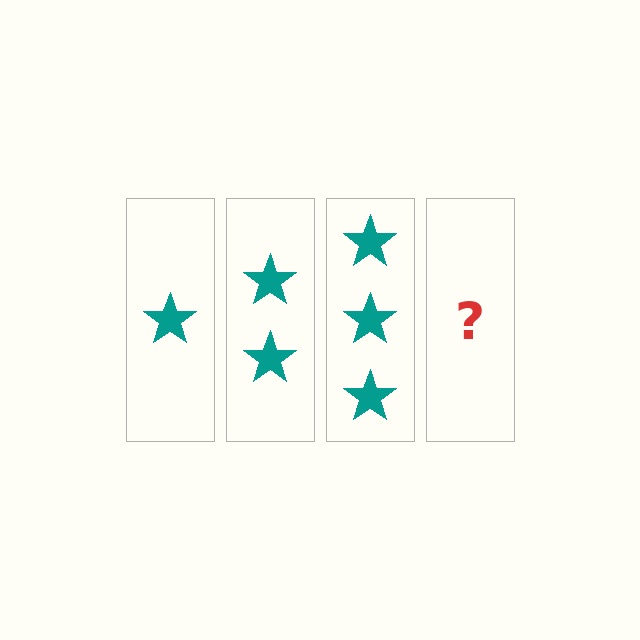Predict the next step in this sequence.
The next step is 4 stars.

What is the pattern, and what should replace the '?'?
The pattern is that each step adds one more star. The '?' should be 4 stars.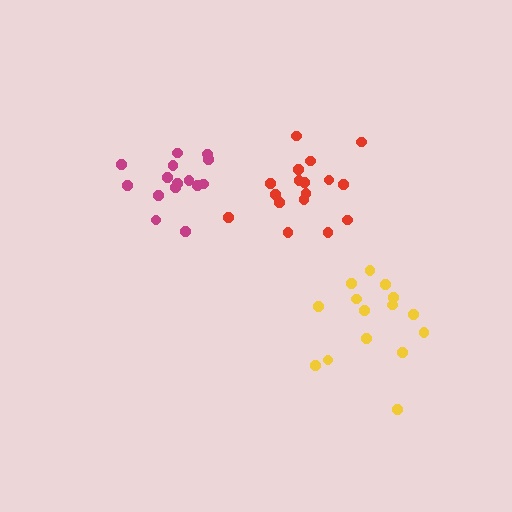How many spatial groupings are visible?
There are 3 spatial groupings.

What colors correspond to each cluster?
The clusters are colored: yellow, red, magenta.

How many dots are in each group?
Group 1: 15 dots, Group 2: 17 dots, Group 3: 15 dots (47 total).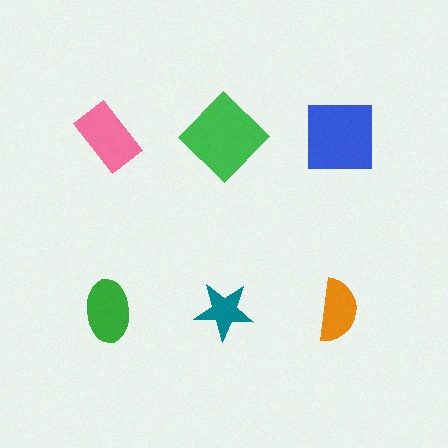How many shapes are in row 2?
3 shapes.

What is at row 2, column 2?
A teal star.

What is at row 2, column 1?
A green ellipse.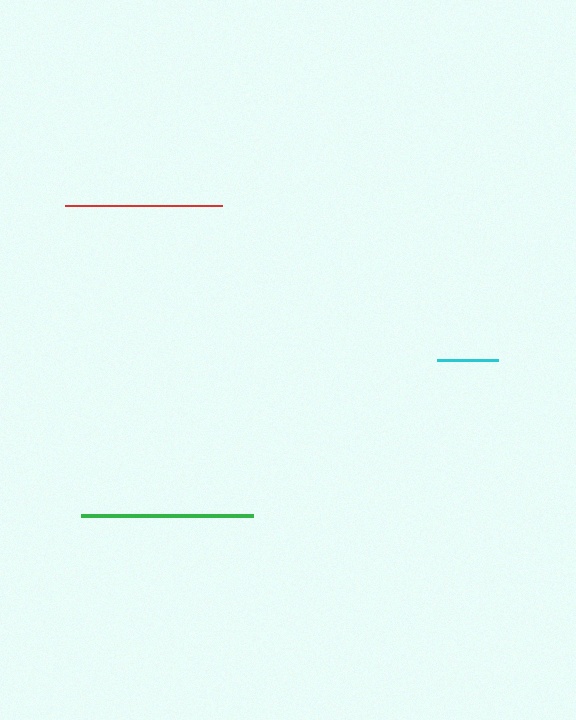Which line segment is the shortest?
The cyan line is the shortest at approximately 61 pixels.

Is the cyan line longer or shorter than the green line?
The green line is longer than the cyan line.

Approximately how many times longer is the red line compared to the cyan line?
The red line is approximately 2.6 times the length of the cyan line.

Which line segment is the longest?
The green line is the longest at approximately 172 pixels.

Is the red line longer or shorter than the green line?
The green line is longer than the red line.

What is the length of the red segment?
The red segment is approximately 157 pixels long.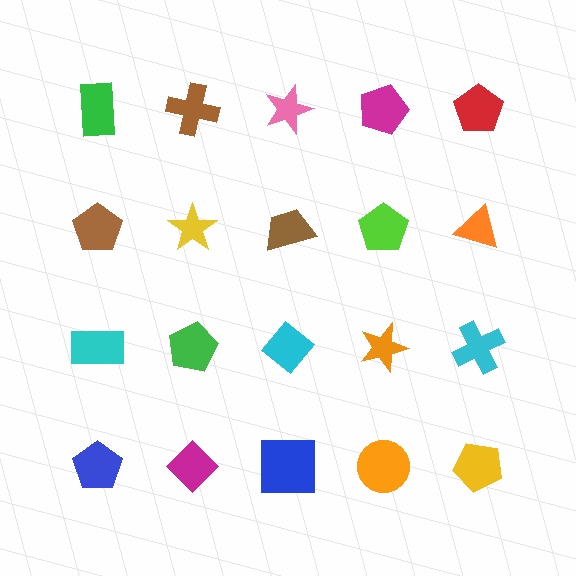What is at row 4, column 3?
A blue square.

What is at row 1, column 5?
A red pentagon.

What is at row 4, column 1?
A blue pentagon.